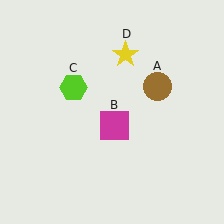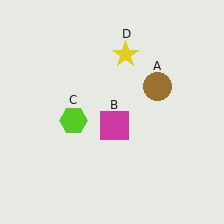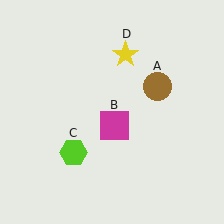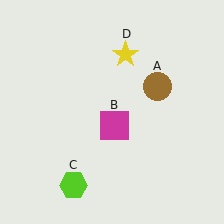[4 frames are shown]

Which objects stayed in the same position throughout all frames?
Brown circle (object A) and magenta square (object B) and yellow star (object D) remained stationary.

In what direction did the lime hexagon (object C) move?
The lime hexagon (object C) moved down.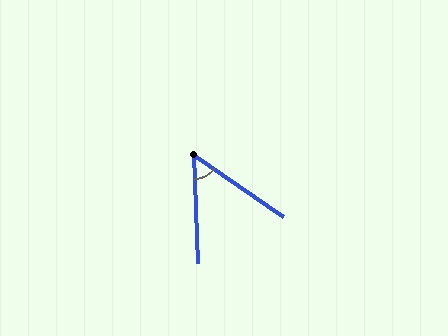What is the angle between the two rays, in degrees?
Approximately 53 degrees.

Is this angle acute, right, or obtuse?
It is acute.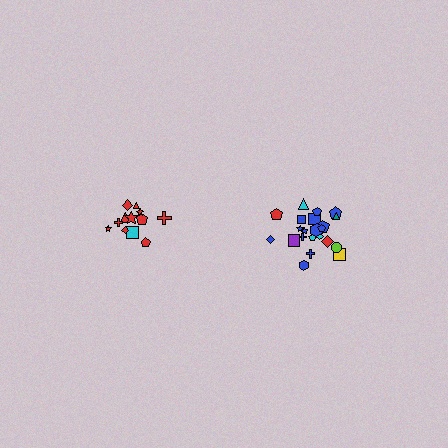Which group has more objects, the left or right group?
The right group.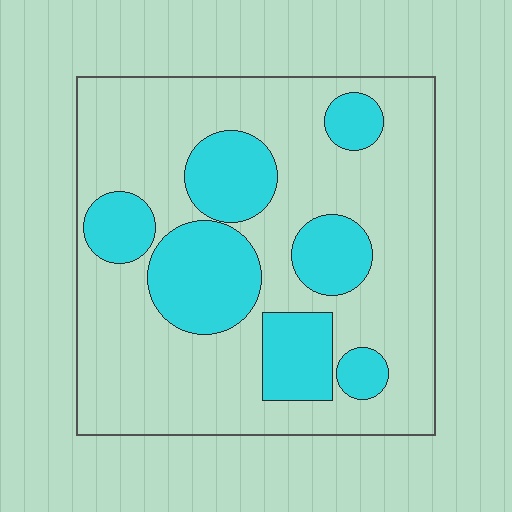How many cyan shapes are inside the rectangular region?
7.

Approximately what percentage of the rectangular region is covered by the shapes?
Approximately 30%.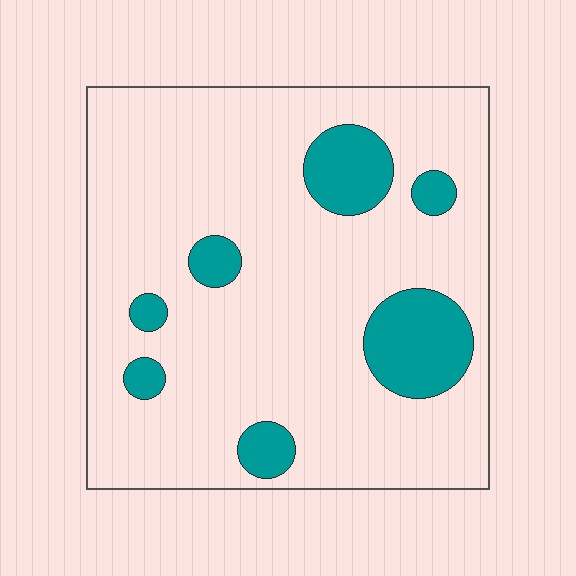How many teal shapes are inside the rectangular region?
7.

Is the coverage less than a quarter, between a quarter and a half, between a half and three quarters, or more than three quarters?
Less than a quarter.